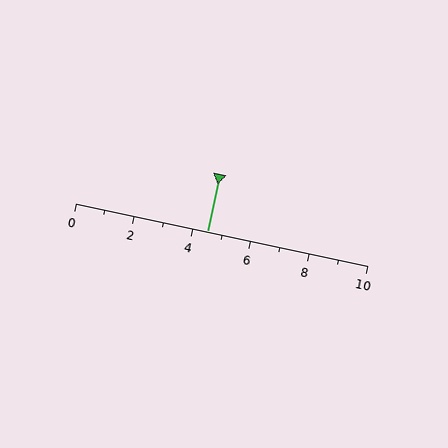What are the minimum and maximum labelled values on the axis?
The axis runs from 0 to 10.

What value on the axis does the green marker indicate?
The marker indicates approximately 4.5.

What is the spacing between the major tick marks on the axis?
The major ticks are spaced 2 apart.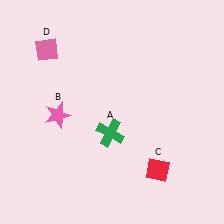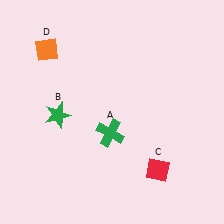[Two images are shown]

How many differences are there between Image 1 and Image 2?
There are 2 differences between the two images.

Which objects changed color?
B changed from pink to green. D changed from pink to orange.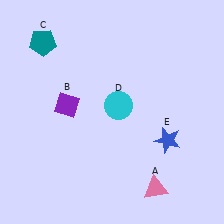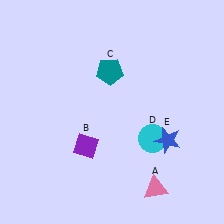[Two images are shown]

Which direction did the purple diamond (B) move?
The purple diamond (B) moved down.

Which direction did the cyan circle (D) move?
The cyan circle (D) moved right.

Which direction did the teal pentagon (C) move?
The teal pentagon (C) moved right.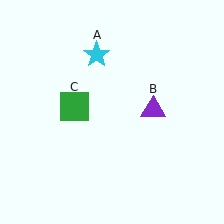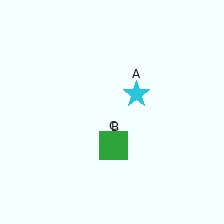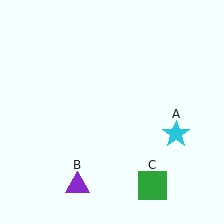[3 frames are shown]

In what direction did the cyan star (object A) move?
The cyan star (object A) moved down and to the right.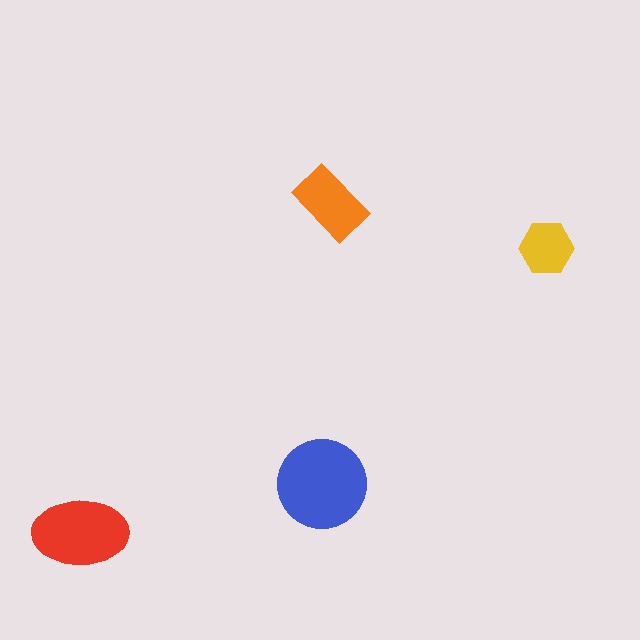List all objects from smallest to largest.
The yellow hexagon, the orange rectangle, the red ellipse, the blue circle.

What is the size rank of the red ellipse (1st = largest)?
2nd.